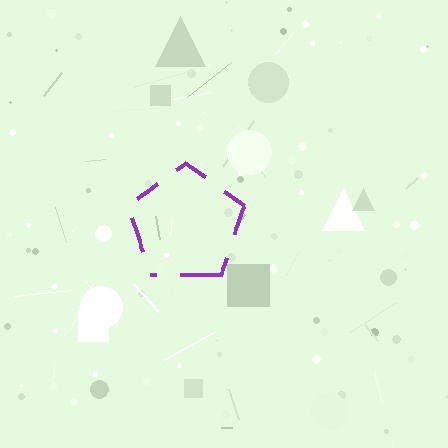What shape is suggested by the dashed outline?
The dashed outline suggests a pentagon.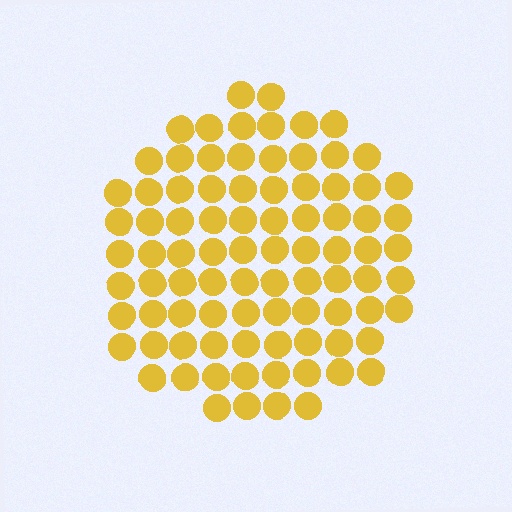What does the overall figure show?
The overall figure shows a circle.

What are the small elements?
The small elements are circles.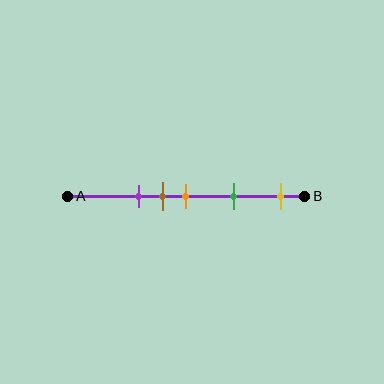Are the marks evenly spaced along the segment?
No, the marks are not evenly spaced.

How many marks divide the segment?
There are 5 marks dividing the segment.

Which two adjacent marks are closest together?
The brown and orange marks are the closest adjacent pair.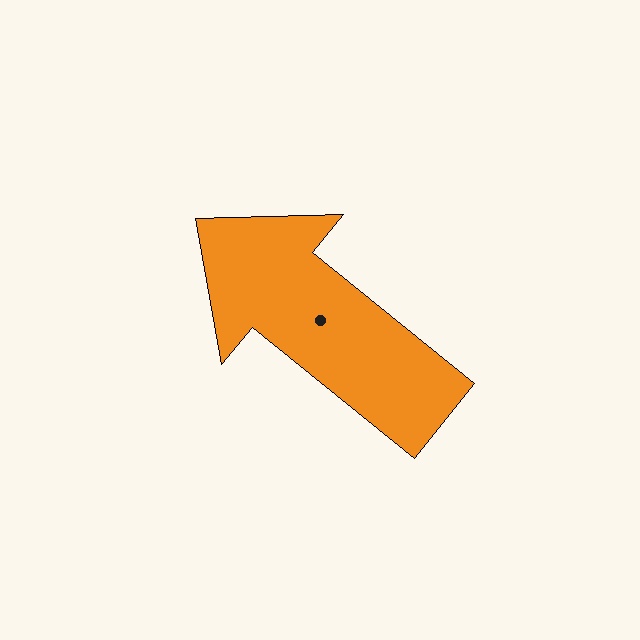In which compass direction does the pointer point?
Northwest.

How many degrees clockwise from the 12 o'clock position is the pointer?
Approximately 309 degrees.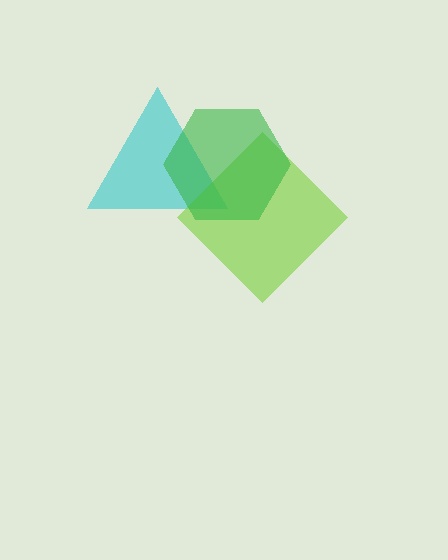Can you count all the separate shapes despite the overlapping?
Yes, there are 3 separate shapes.